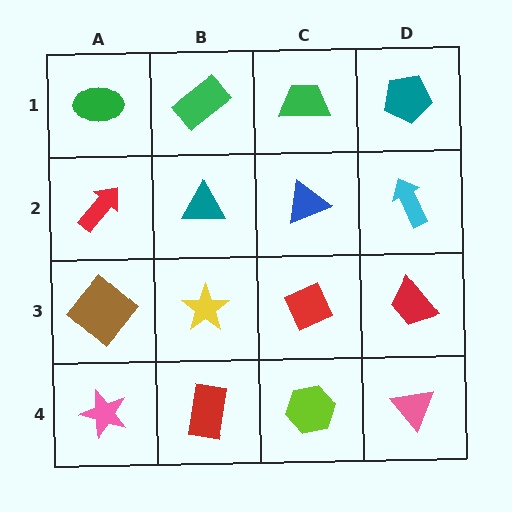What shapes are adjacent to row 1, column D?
A cyan arrow (row 2, column D), a green trapezoid (row 1, column C).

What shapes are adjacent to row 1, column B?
A teal triangle (row 2, column B), a green ellipse (row 1, column A), a green trapezoid (row 1, column C).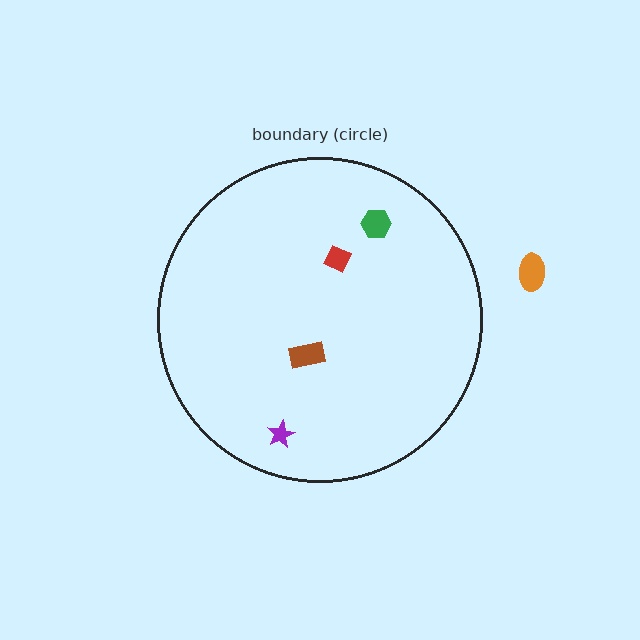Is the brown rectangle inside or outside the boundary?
Inside.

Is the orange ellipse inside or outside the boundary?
Outside.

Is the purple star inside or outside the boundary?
Inside.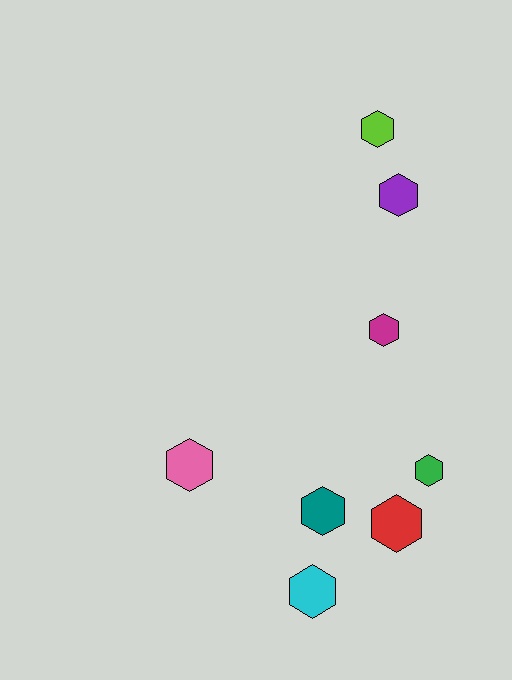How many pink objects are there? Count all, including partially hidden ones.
There is 1 pink object.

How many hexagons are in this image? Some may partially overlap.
There are 8 hexagons.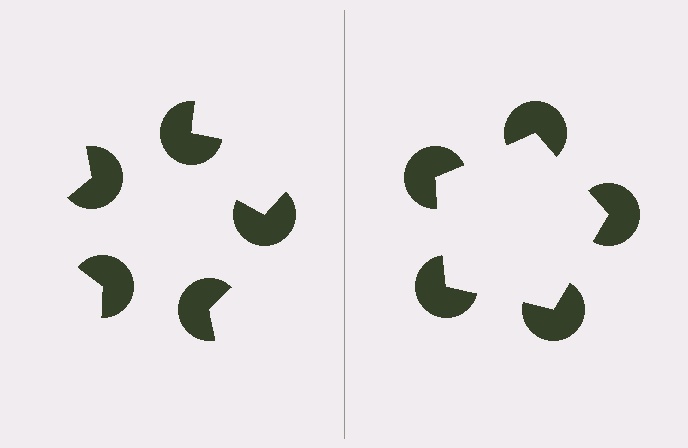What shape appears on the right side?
An illusory pentagon.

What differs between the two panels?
The pac-man discs are positioned identically on both sides; only the wedge orientations differ. On the right they align to a pentagon; on the left they are misaligned.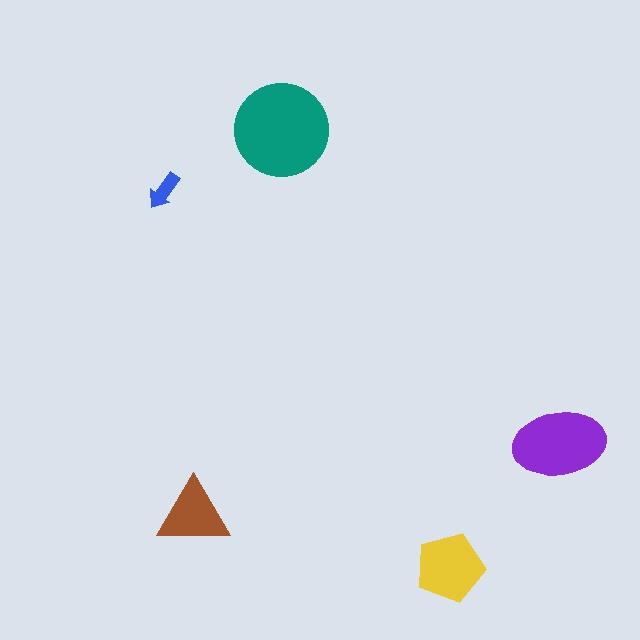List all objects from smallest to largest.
The blue arrow, the brown triangle, the yellow pentagon, the purple ellipse, the teal circle.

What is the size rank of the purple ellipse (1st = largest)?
2nd.